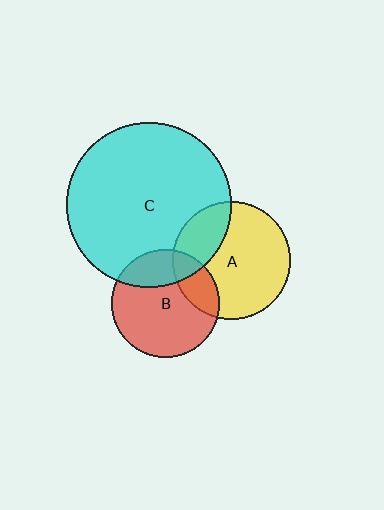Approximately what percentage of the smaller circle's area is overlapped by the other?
Approximately 25%.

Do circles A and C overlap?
Yes.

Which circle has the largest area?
Circle C (cyan).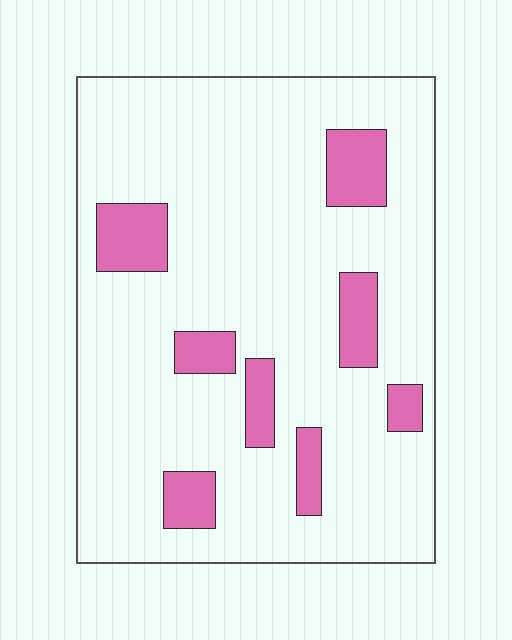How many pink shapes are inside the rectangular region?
8.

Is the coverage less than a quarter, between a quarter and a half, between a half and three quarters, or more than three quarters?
Less than a quarter.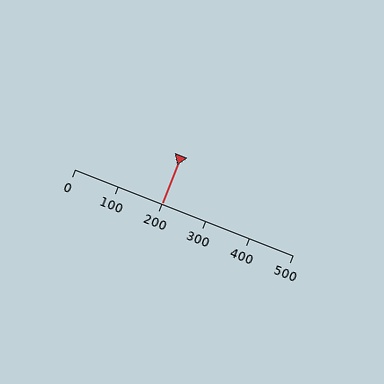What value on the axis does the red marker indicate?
The marker indicates approximately 200.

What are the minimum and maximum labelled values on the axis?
The axis runs from 0 to 500.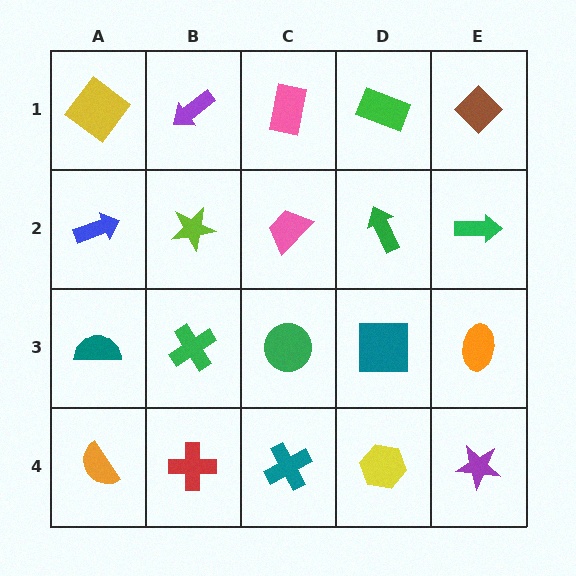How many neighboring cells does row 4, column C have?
3.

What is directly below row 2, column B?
A green cross.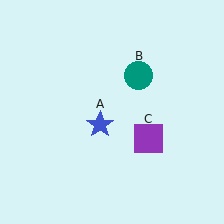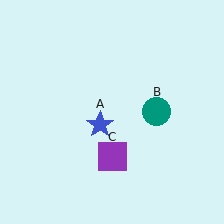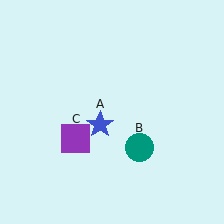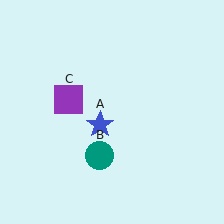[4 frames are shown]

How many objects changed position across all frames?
2 objects changed position: teal circle (object B), purple square (object C).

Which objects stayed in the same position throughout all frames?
Blue star (object A) remained stationary.